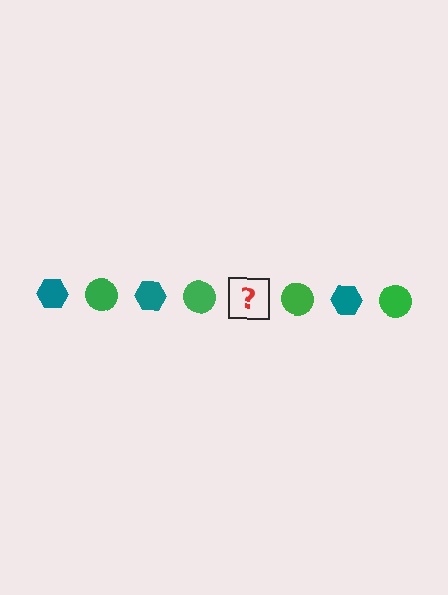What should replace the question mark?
The question mark should be replaced with a teal hexagon.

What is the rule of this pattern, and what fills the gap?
The rule is that the pattern alternates between teal hexagon and green circle. The gap should be filled with a teal hexagon.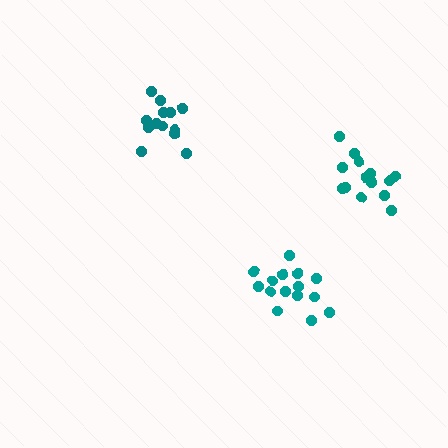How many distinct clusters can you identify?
There are 3 distinct clusters.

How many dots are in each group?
Group 1: 15 dots, Group 2: 13 dots, Group 3: 14 dots (42 total).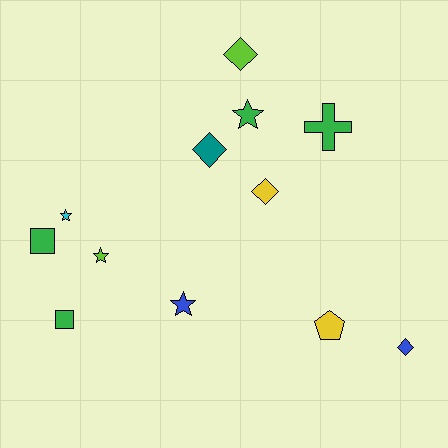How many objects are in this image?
There are 12 objects.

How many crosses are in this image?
There is 1 cross.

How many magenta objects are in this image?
There are no magenta objects.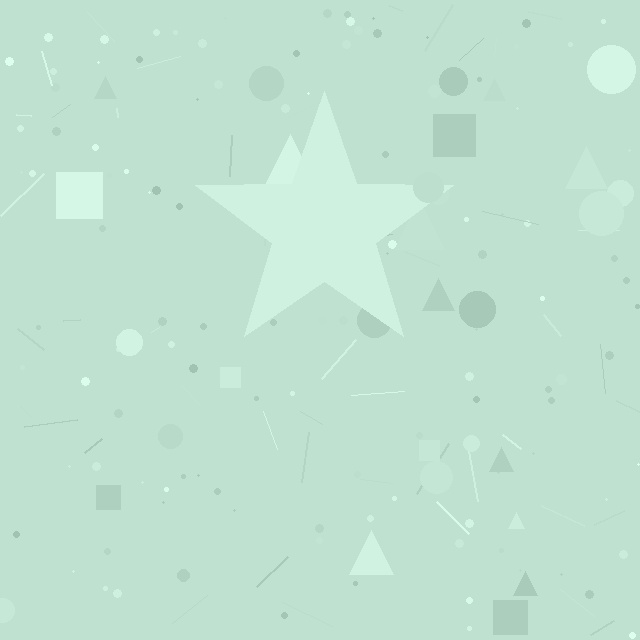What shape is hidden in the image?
A star is hidden in the image.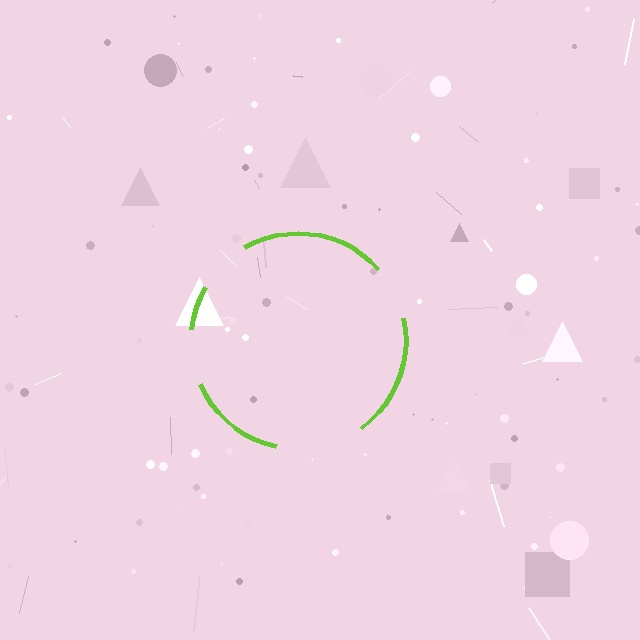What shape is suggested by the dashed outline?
The dashed outline suggests a circle.